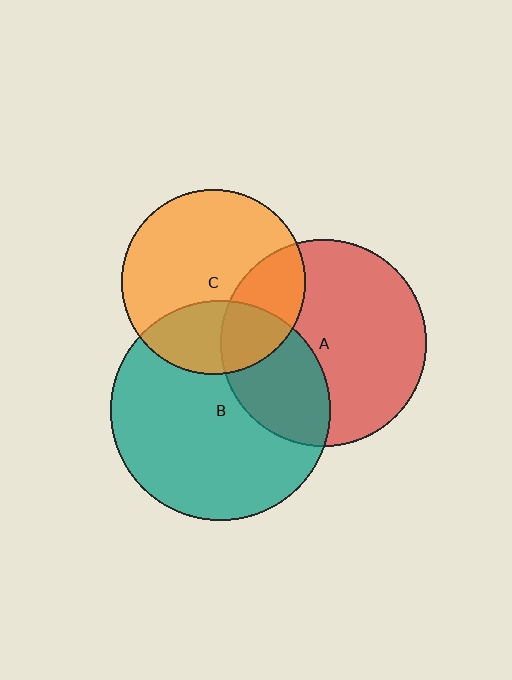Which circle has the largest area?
Circle B (teal).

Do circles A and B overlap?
Yes.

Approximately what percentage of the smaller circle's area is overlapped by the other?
Approximately 35%.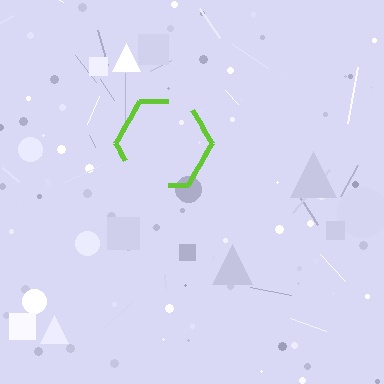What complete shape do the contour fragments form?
The contour fragments form a hexagon.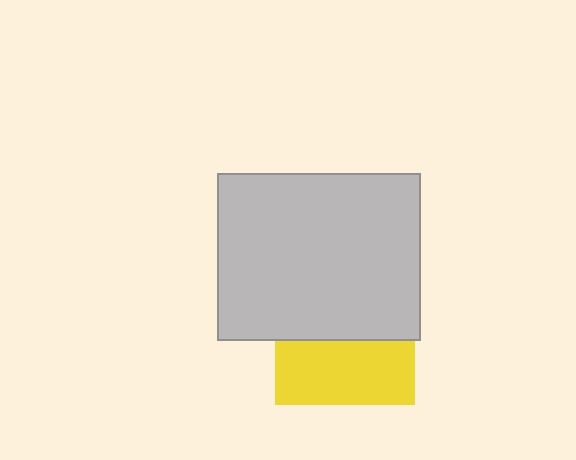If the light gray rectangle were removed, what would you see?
You would see the complete yellow square.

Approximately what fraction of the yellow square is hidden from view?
Roughly 54% of the yellow square is hidden behind the light gray rectangle.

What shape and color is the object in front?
The object in front is a light gray rectangle.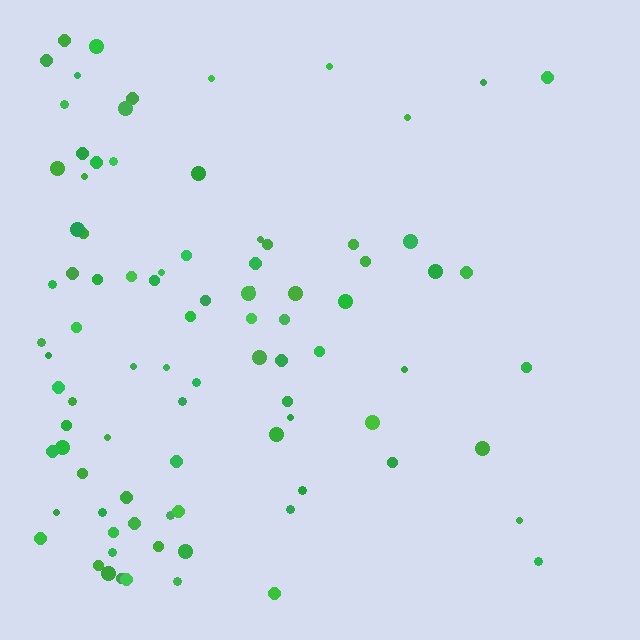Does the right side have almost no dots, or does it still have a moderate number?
Still a moderate number, just noticeably fewer than the left.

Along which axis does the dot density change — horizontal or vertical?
Horizontal.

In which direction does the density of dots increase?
From right to left, with the left side densest.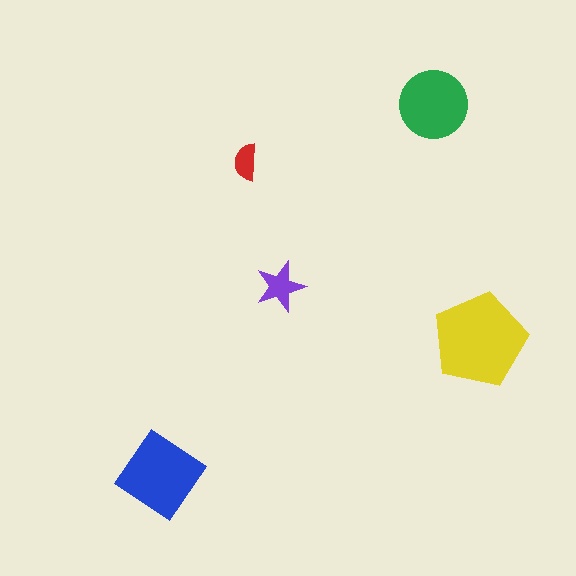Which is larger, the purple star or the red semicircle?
The purple star.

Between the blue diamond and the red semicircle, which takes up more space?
The blue diamond.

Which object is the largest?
The yellow pentagon.